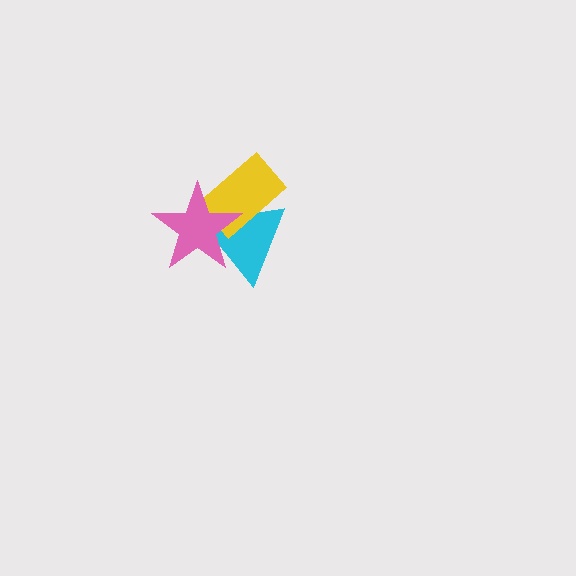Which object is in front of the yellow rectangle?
The pink star is in front of the yellow rectangle.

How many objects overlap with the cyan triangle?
2 objects overlap with the cyan triangle.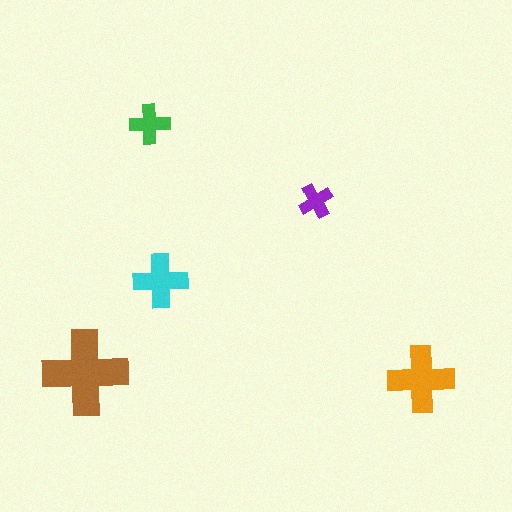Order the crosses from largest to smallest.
the brown one, the orange one, the cyan one, the green one, the purple one.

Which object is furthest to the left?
The brown cross is leftmost.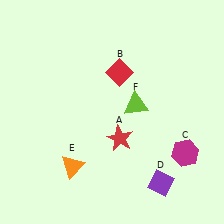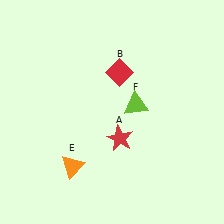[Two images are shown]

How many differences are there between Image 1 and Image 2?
There are 2 differences between the two images.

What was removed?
The purple diamond (D), the magenta hexagon (C) were removed in Image 2.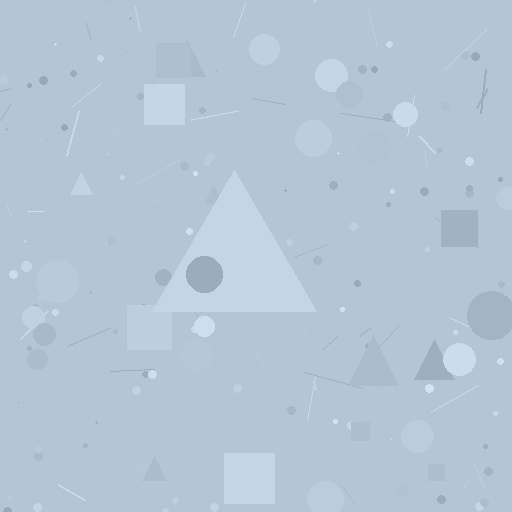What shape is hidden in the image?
A triangle is hidden in the image.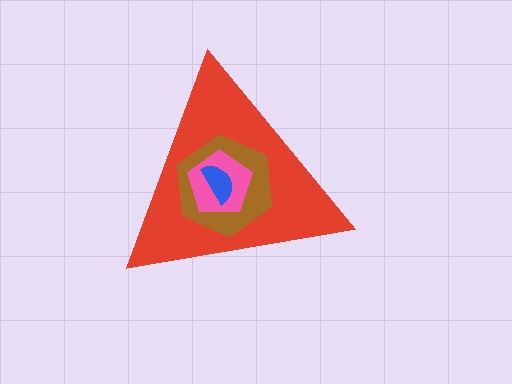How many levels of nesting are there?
4.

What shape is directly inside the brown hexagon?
The pink pentagon.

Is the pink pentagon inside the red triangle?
Yes.